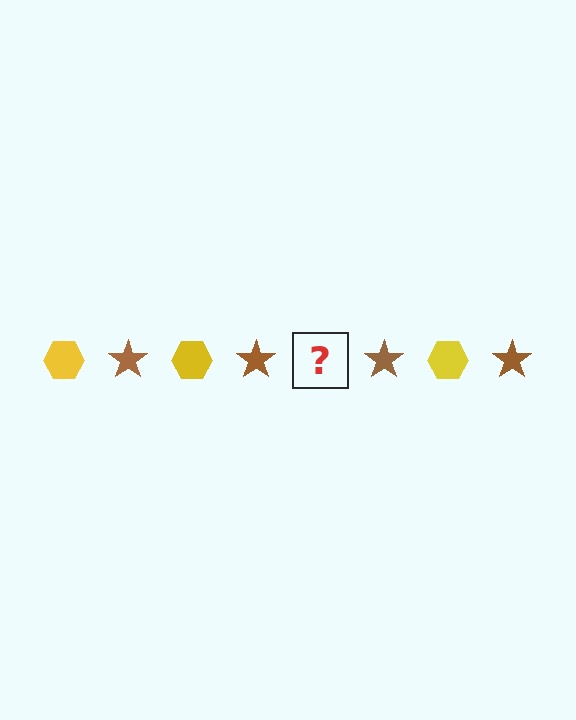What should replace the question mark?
The question mark should be replaced with a yellow hexagon.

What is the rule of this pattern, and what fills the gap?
The rule is that the pattern alternates between yellow hexagon and brown star. The gap should be filled with a yellow hexagon.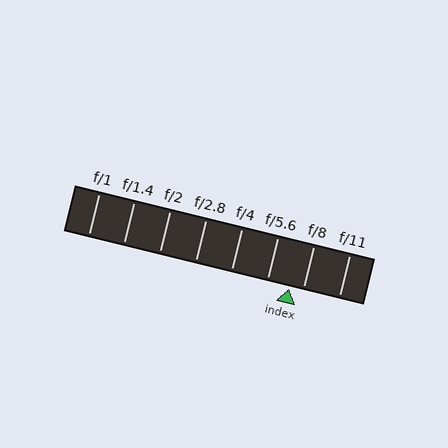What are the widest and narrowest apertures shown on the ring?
The widest aperture shown is f/1 and the narrowest is f/11.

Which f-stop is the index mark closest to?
The index mark is closest to f/8.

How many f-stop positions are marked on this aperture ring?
There are 8 f-stop positions marked.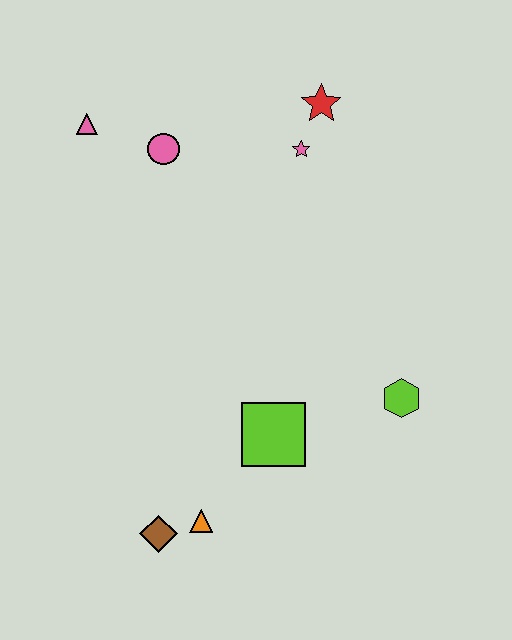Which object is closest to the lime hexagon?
The lime square is closest to the lime hexagon.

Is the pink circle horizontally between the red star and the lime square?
No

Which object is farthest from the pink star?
The brown diamond is farthest from the pink star.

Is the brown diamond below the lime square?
Yes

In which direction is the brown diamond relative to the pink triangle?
The brown diamond is below the pink triangle.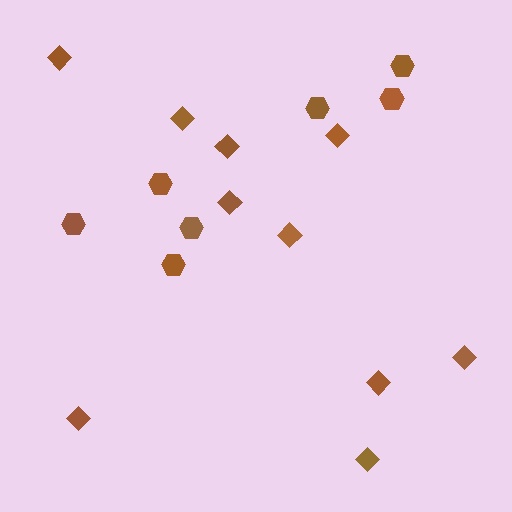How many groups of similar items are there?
There are 2 groups: one group of hexagons (7) and one group of diamonds (10).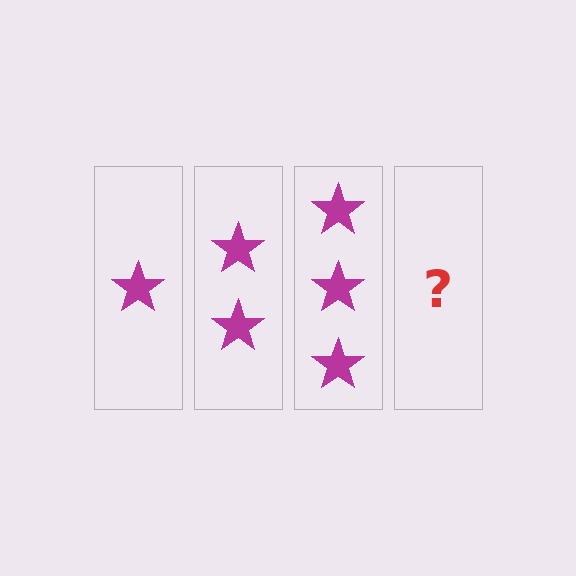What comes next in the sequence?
The next element should be 4 stars.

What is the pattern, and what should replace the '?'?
The pattern is that each step adds one more star. The '?' should be 4 stars.